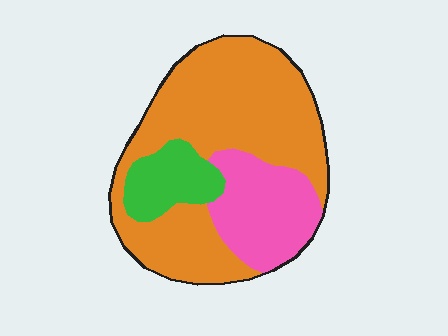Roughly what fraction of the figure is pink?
Pink takes up about one quarter (1/4) of the figure.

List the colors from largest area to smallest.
From largest to smallest: orange, pink, green.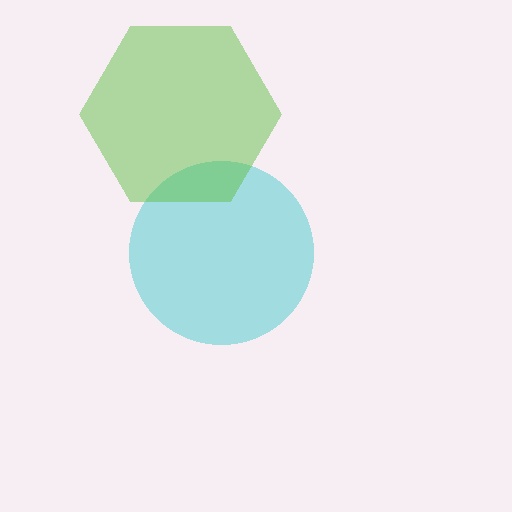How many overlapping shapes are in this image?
There are 2 overlapping shapes in the image.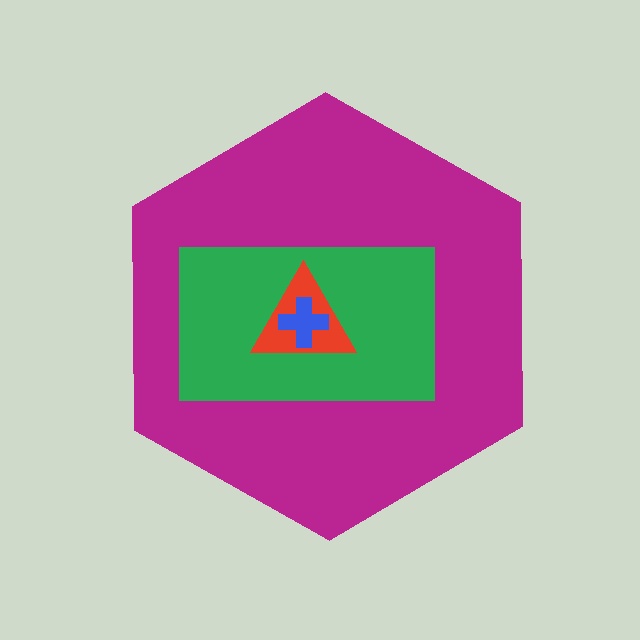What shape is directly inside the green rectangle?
The red triangle.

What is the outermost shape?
The magenta hexagon.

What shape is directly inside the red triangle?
The blue cross.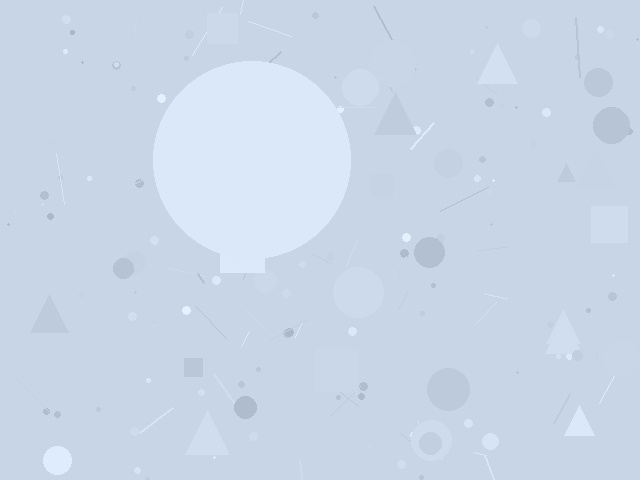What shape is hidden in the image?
A circle is hidden in the image.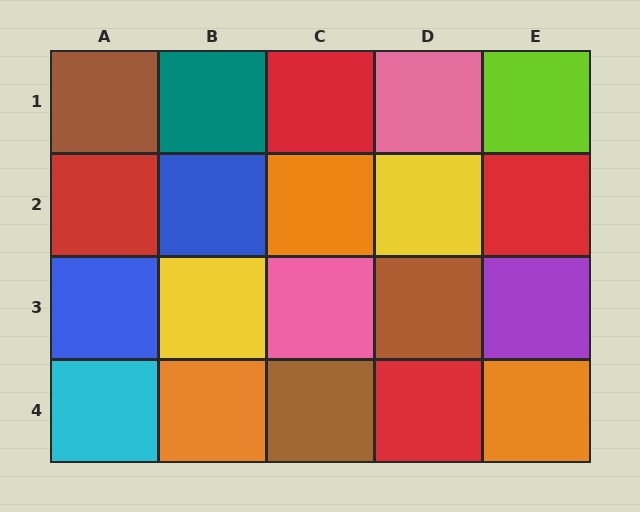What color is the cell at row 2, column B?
Blue.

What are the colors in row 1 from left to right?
Brown, teal, red, pink, lime.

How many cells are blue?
2 cells are blue.